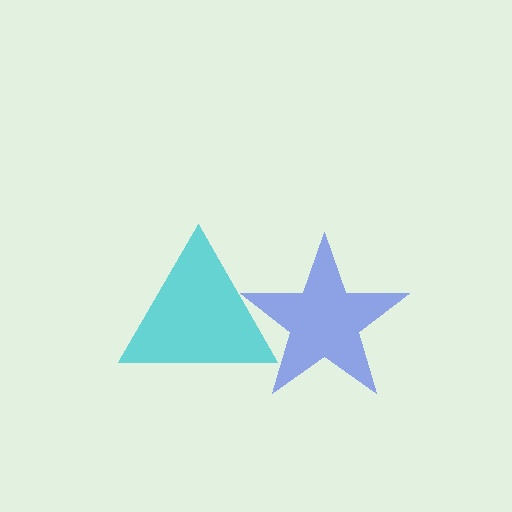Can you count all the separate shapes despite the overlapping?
Yes, there are 2 separate shapes.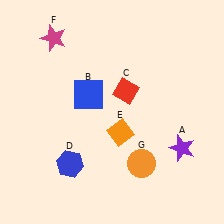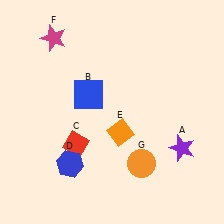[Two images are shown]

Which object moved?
The red diamond (C) moved down.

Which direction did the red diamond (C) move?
The red diamond (C) moved down.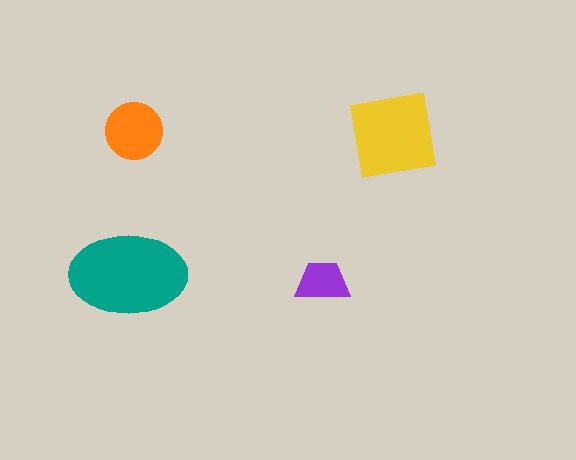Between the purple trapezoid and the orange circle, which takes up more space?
The orange circle.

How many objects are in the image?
There are 4 objects in the image.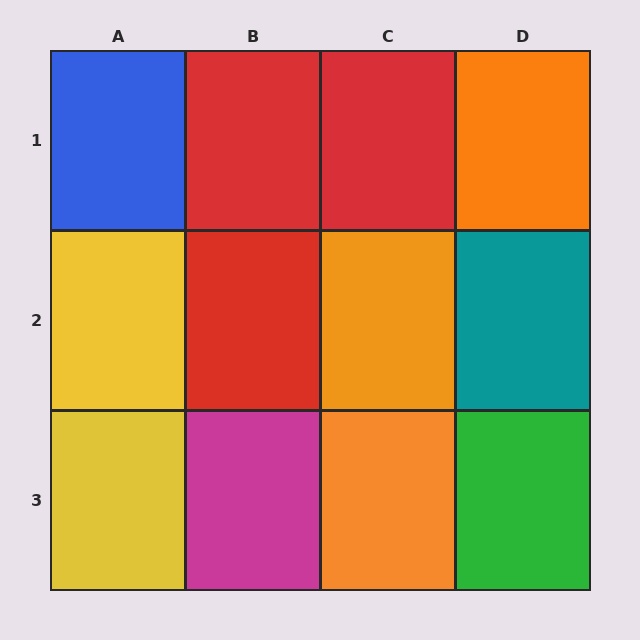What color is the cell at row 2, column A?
Yellow.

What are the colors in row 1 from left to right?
Blue, red, red, orange.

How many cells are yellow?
2 cells are yellow.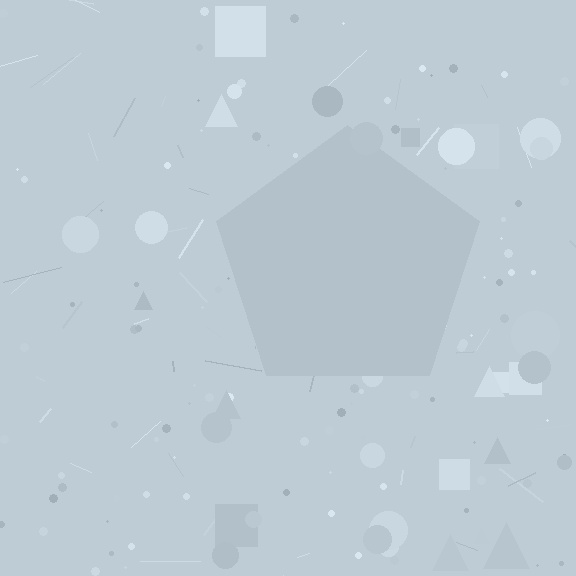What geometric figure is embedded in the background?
A pentagon is embedded in the background.